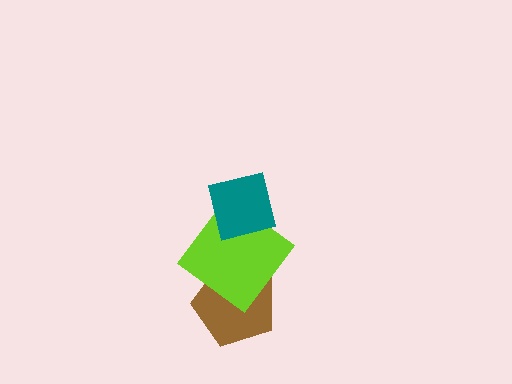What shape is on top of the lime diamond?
The teal square is on top of the lime diamond.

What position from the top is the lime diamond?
The lime diamond is 2nd from the top.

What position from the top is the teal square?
The teal square is 1st from the top.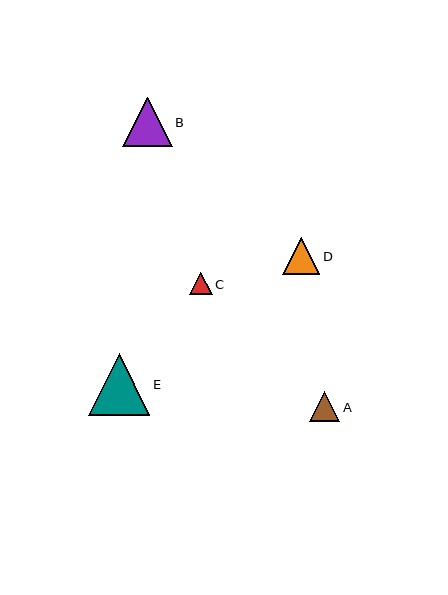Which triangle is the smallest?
Triangle C is the smallest with a size of approximately 22 pixels.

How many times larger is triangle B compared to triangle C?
Triangle B is approximately 2.2 times the size of triangle C.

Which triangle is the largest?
Triangle E is the largest with a size of approximately 61 pixels.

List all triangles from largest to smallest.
From largest to smallest: E, B, D, A, C.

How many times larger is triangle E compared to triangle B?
Triangle E is approximately 1.2 times the size of triangle B.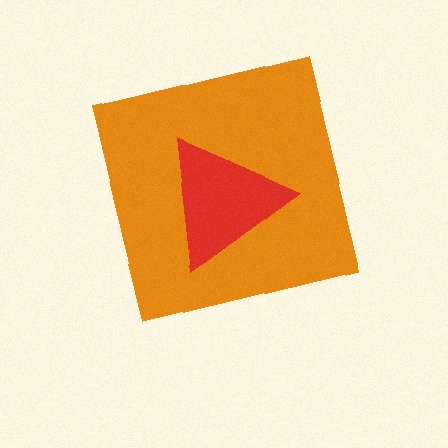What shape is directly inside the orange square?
The red triangle.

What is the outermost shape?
The orange square.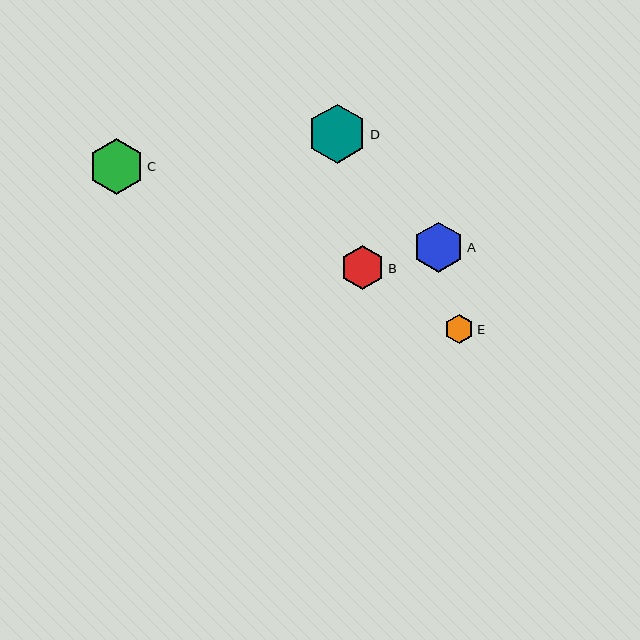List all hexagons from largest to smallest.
From largest to smallest: D, C, A, B, E.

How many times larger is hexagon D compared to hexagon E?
Hexagon D is approximately 2.0 times the size of hexagon E.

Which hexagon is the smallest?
Hexagon E is the smallest with a size of approximately 29 pixels.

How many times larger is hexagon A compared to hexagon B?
Hexagon A is approximately 1.1 times the size of hexagon B.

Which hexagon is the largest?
Hexagon D is the largest with a size of approximately 59 pixels.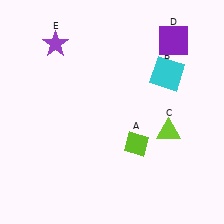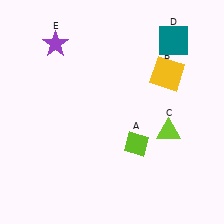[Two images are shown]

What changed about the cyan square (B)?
In Image 1, B is cyan. In Image 2, it changed to yellow.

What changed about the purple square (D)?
In Image 1, D is purple. In Image 2, it changed to teal.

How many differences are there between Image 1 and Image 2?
There are 2 differences between the two images.